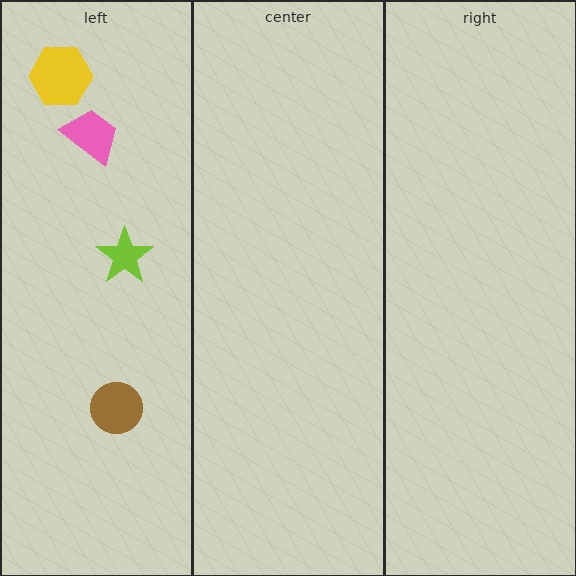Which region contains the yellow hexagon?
The left region.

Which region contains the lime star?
The left region.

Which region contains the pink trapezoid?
The left region.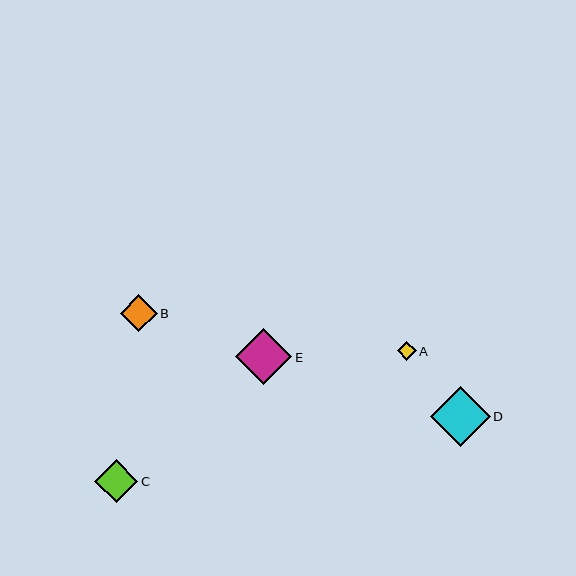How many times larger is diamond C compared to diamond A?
Diamond C is approximately 2.3 times the size of diamond A.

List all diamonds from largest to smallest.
From largest to smallest: D, E, C, B, A.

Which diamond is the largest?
Diamond D is the largest with a size of approximately 60 pixels.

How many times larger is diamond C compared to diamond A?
Diamond C is approximately 2.3 times the size of diamond A.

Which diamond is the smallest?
Diamond A is the smallest with a size of approximately 19 pixels.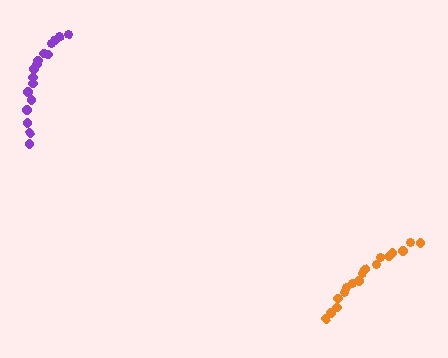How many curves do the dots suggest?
There are 2 distinct paths.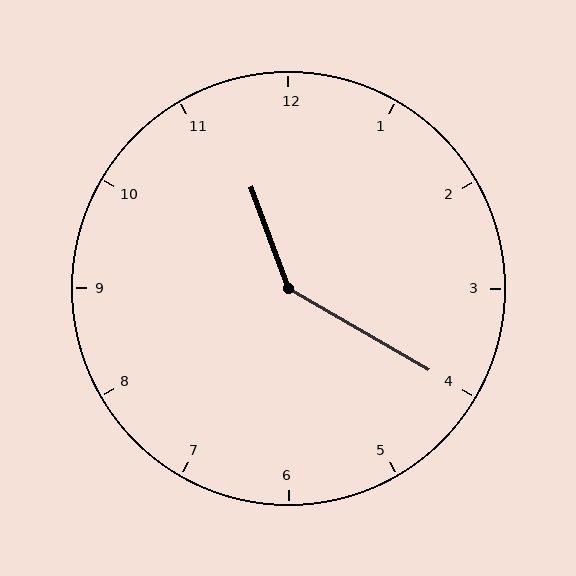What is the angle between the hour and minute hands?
Approximately 140 degrees.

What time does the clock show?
11:20.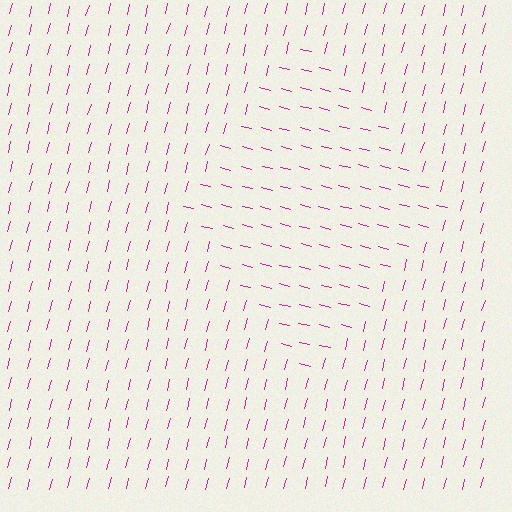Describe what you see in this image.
The image is filled with small magenta line segments. A diamond region in the image has lines oriented differently from the surrounding lines, creating a visible texture boundary.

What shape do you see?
I see a diamond.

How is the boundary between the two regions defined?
The boundary is defined purely by a change in line orientation (approximately 90 degrees difference). All lines are the same color and thickness.